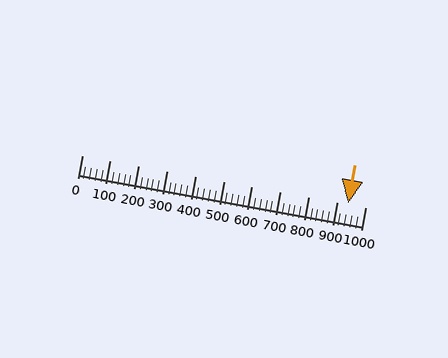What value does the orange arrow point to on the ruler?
The orange arrow points to approximately 940.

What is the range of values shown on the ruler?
The ruler shows values from 0 to 1000.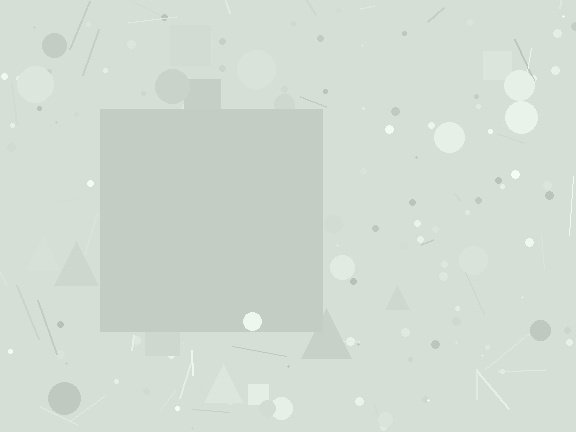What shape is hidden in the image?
A square is hidden in the image.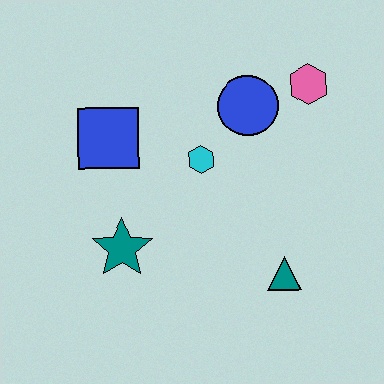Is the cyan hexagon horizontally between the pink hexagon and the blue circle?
No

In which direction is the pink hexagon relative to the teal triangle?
The pink hexagon is above the teal triangle.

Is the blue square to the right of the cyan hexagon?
No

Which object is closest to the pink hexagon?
The blue circle is closest to the pink hexagon.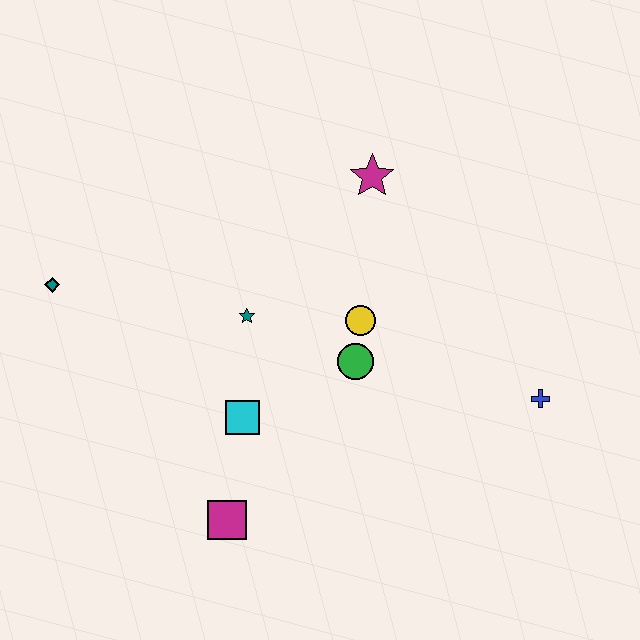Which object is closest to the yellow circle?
The green circle is closest to the yellow circle.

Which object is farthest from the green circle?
The teal diamond is farthest from the green circle.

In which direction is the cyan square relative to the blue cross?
The cyan square is to the left of the blue cross.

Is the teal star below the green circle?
No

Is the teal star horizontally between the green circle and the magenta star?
No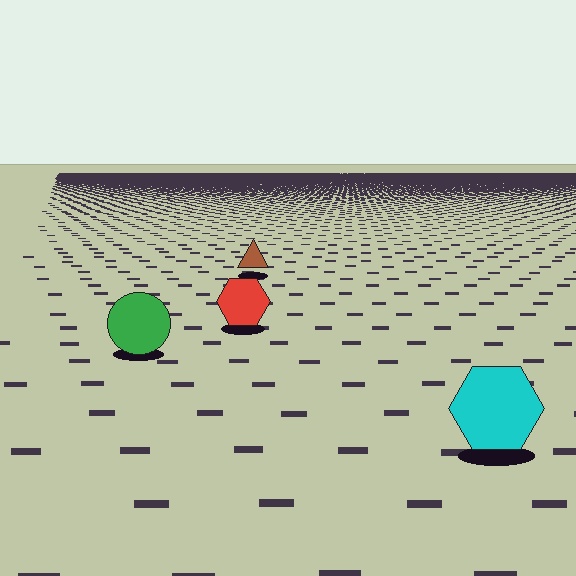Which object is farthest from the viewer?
The brown triangle is farthest from the viewer. It appears smaller and the ground texture around it is denser.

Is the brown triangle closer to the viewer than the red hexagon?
No. The red hexagon is closer — you can tell from the texture gradient: the ground texture is coarser near it.